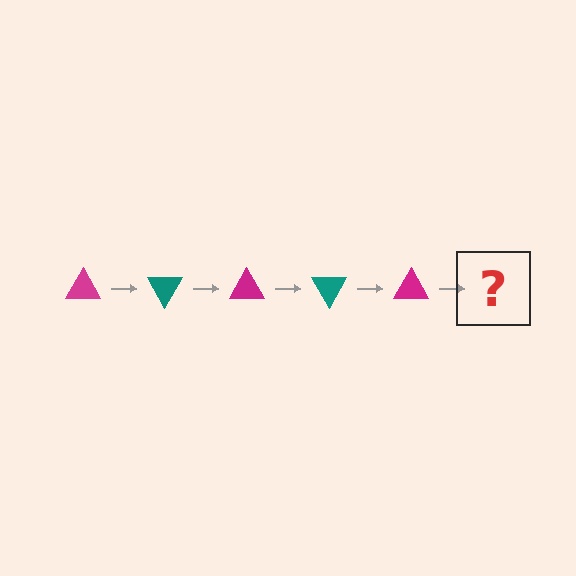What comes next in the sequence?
The next element should be a teal triangle, rotated 300 degrees from the start.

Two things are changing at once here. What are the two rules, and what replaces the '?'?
The two rules are that it rotates 60 degrees each step and the color cycles through magenta and teal. The '?' should be a teal triangle, rotated 300 degrees from the start.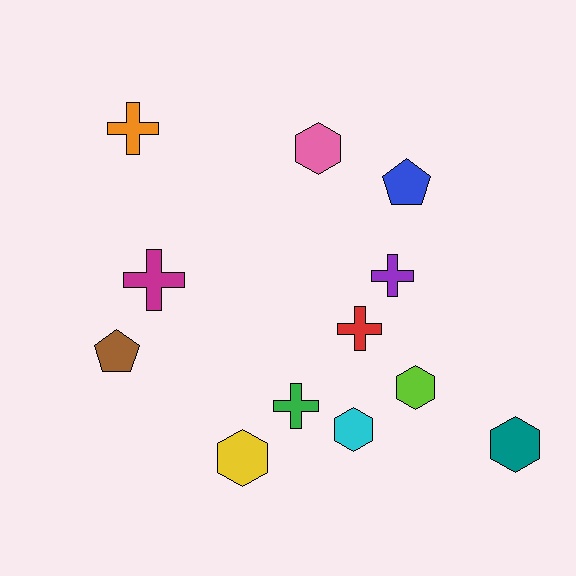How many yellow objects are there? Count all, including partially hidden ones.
There is 1 yellow object.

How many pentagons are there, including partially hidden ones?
There are 2 pentagons.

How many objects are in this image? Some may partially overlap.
There are 12 objects.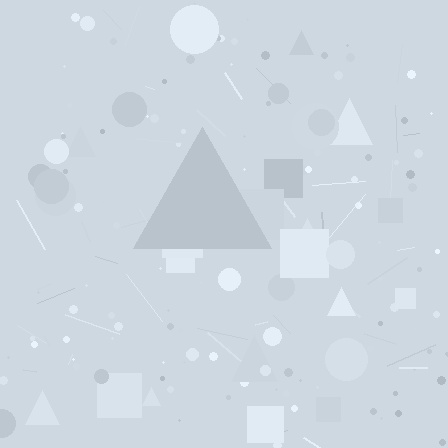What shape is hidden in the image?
A triangle is hidden in the image.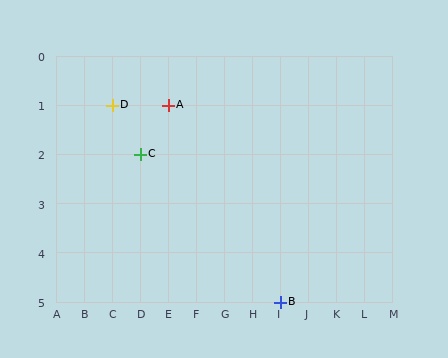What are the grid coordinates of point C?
Point C is at grid coordinates (D, 2).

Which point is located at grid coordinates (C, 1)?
Point D is at (C, 1).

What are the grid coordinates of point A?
Point A is at grid coordinates (E, 1).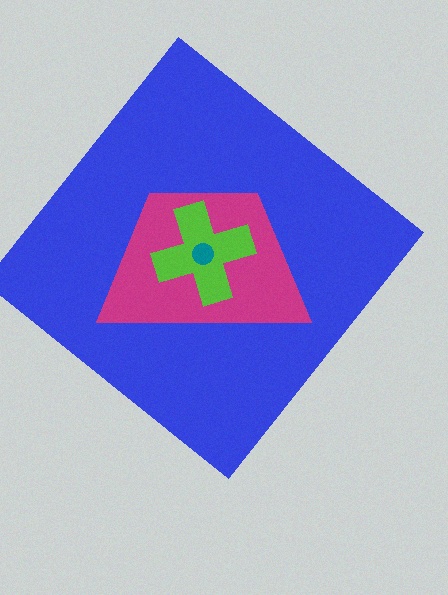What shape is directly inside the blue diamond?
The magenta trapezoid.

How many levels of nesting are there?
4.